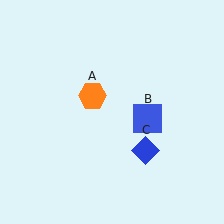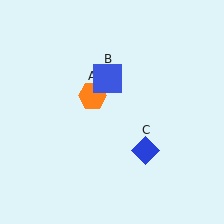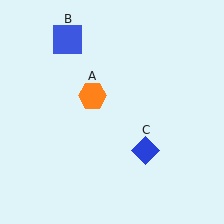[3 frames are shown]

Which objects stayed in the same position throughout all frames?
Orange hexagon (object A) and blue diamond (object C) remained stationary.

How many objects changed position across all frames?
1 object changed position: blue square (object B).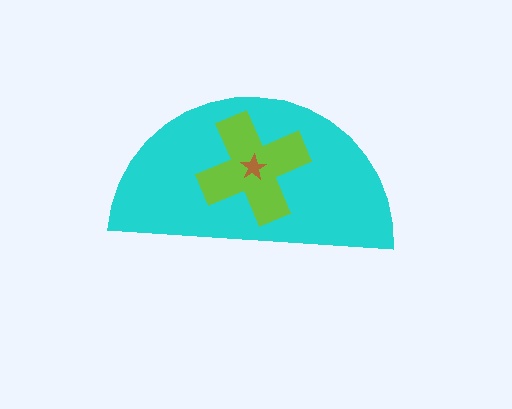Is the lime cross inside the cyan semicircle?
Yes.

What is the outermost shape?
The cyan semicircle.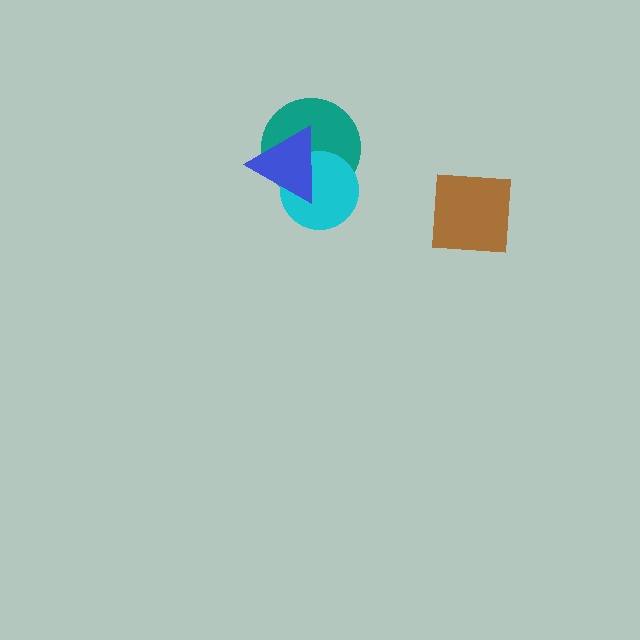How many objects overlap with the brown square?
0 objects overlap with the brown square.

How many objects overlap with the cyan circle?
2 objects overlap with the cyan circle.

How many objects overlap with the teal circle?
2 objects overlap with the teal circle.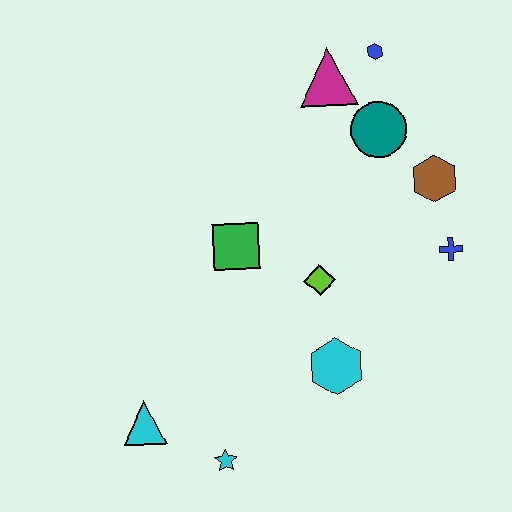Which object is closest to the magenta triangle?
The blue hexagon is closest to the magenta triangle.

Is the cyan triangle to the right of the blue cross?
No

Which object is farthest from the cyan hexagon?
The blue hexagon is farthest from the cyan hexagon.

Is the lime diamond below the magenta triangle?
Yes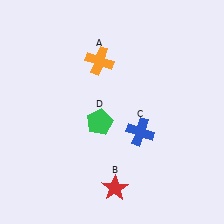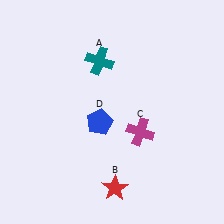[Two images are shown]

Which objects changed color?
A changed from orange to teal. C changed from blue to magenta. D changed from green to blue.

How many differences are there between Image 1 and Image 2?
There are 3 differences between the two images.